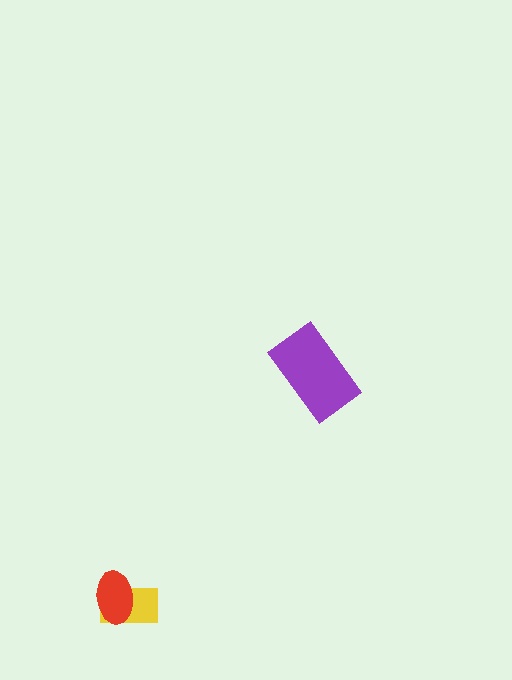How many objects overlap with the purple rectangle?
0 objects overlap with the purple rectangle.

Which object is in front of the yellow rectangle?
The red ellipse is in front of the yellow rectangle.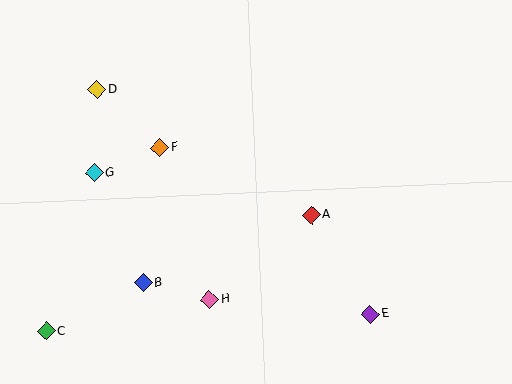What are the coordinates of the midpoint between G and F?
The midpoint between G and F is at (127, 160).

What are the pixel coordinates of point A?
Point A is at (312, 215).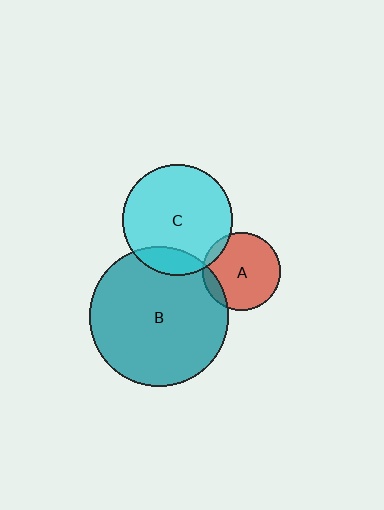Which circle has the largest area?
Circle B (teal).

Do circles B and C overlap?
Yes.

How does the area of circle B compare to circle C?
Approximately 1.6 times.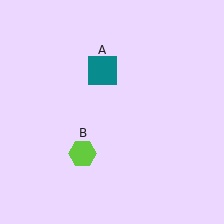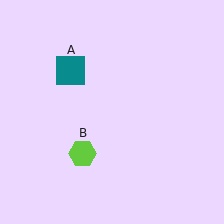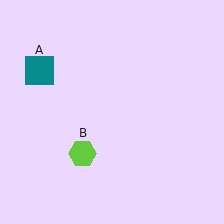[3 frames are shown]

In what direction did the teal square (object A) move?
The teal square (object A) moved left.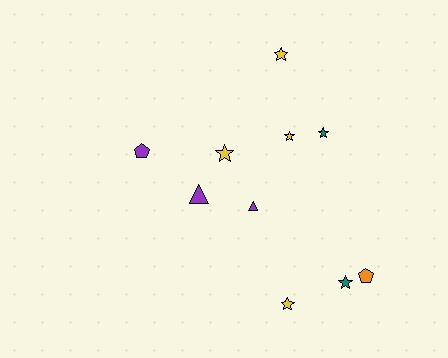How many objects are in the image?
There are 10 objects.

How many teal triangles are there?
There are no teal triangles.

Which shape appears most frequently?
Star, with 6 objects.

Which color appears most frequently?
Yellow, with 4 objects.